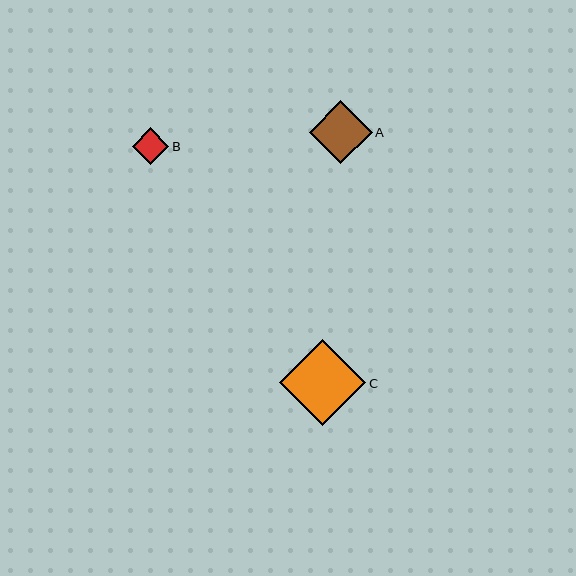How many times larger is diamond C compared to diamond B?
Diamond C is approximately 2.4 times the size of diamond B.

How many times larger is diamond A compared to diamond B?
Diamond A is approximately 1.7 times the size of diamond B.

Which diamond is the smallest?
Diamond B is the smallest with a size of approximately 36 pixels.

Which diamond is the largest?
Diamond C is the largest with a size of approximately 86 pixels.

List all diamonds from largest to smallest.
From largest to smallest: C, A, B.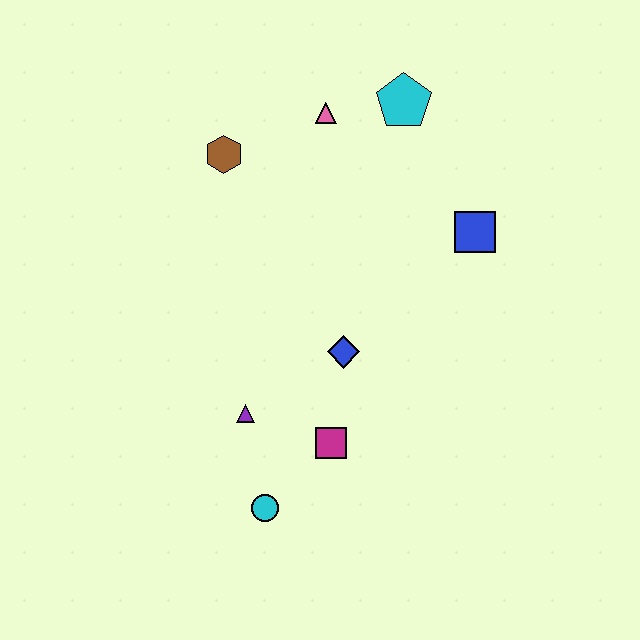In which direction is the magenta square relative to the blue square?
The magenta square is below the blue square.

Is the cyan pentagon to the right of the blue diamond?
Yes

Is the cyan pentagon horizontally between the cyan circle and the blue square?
Yes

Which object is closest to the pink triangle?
The cyan pentagon is closest to the pink triangle.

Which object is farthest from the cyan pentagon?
The cyan circle is farthest from the cyan pentagon.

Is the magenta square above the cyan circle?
Yes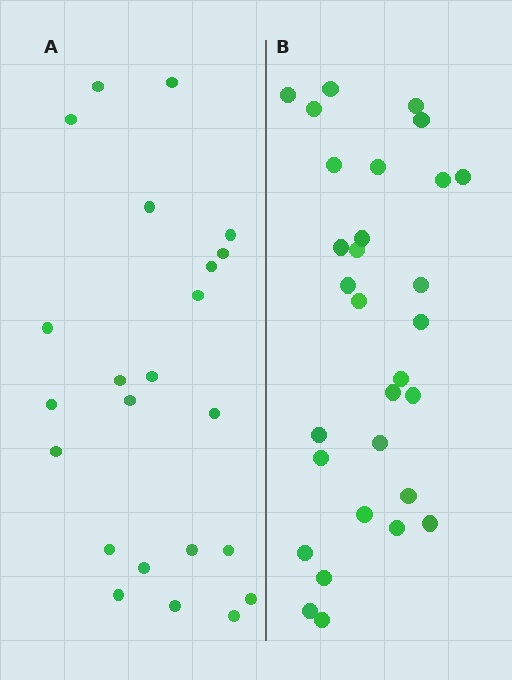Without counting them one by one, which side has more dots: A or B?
Region B (the right region) has more dots.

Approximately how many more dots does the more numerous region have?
Region B has roughly 8 or so more dots than region A.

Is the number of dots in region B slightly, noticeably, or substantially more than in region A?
Region B has noticeably more, but not dramatically so. The ratio is roughly 1.3 to 1.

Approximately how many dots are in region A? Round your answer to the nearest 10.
About 20 dots. (The exact count is 23, which rounds to 20.)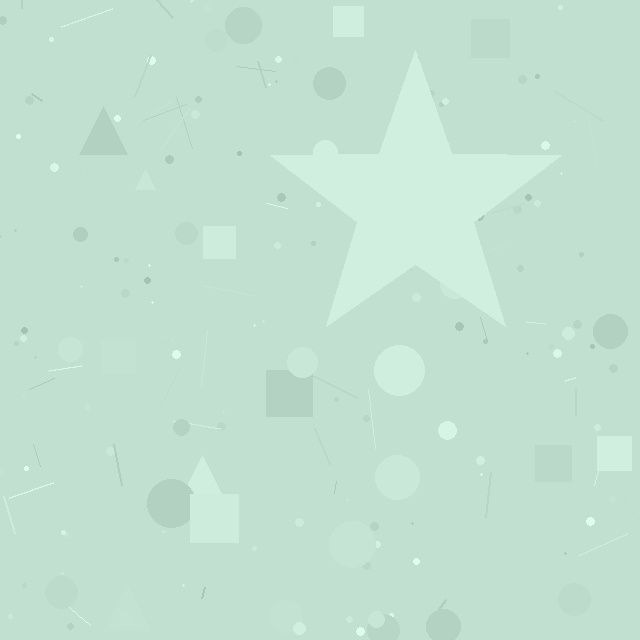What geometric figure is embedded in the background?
A star is embedded in the background.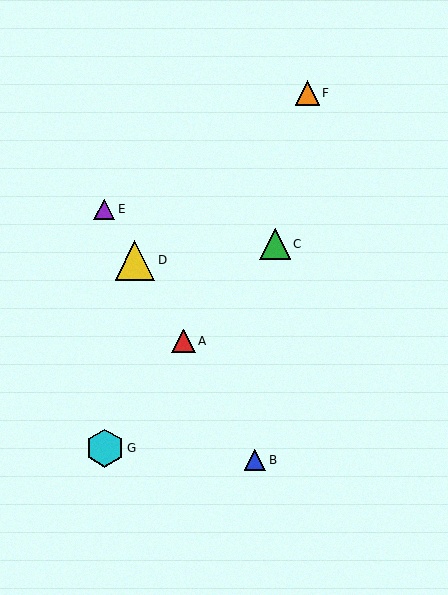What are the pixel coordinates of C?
Object C is at (275, 244).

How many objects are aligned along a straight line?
4 objects (A, B, D, E) are aligned along a straight line.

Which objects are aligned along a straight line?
Objects A, B, D, E are aligned along a straight line.